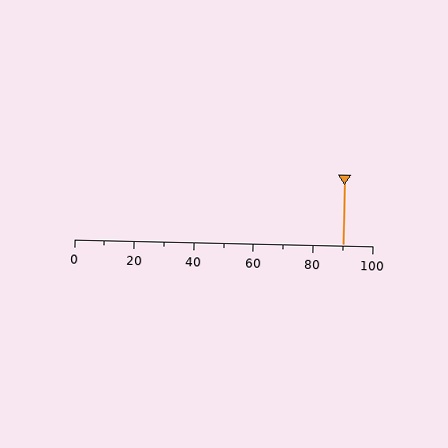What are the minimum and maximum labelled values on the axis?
The axis runs from 0 to 100.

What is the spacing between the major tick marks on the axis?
The major ticks are spaced 20 apart.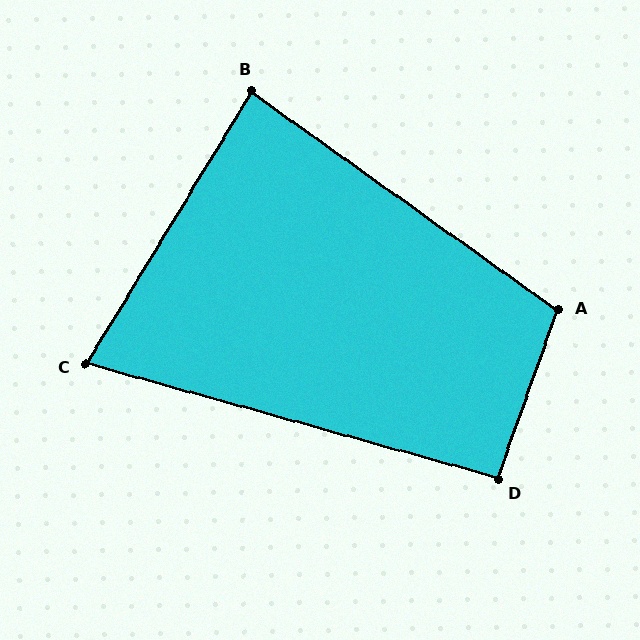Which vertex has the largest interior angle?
A, at approximately 106 degrees.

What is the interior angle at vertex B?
Approximately 86 degrees (approximately right).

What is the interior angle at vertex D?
Approximately 94 degrees (approximately right).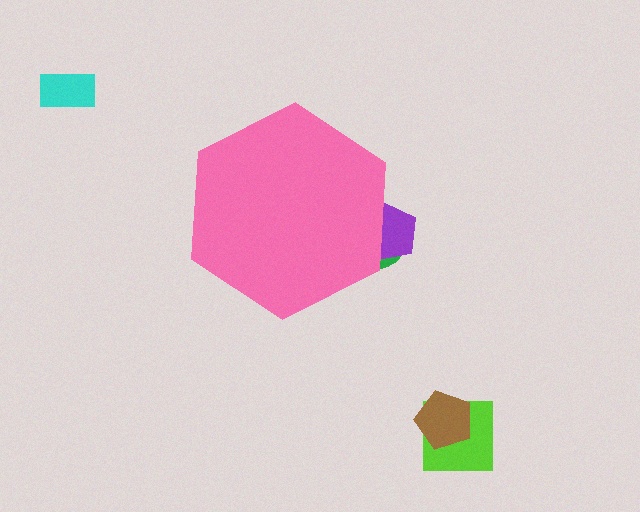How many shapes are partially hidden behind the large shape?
2 shapes are partially hidden.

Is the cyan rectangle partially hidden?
No, the cyan rectangle is fully visible.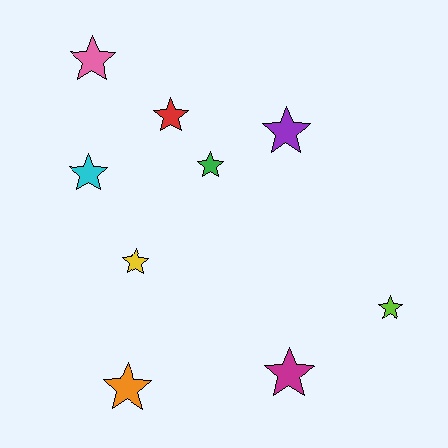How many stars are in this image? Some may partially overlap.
There are 9 stars.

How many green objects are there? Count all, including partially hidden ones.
There is 1 green object.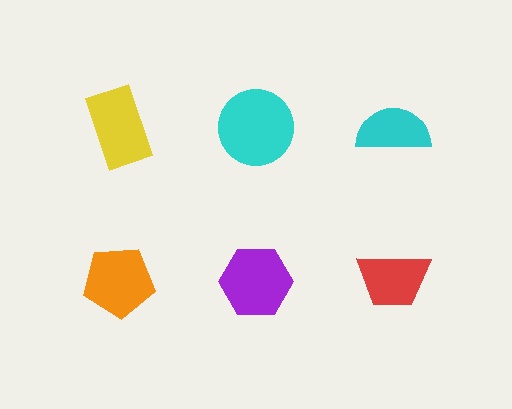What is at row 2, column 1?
An orange pentagon.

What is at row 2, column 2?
A purple hexagon.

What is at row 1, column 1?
A yellow rectangle.